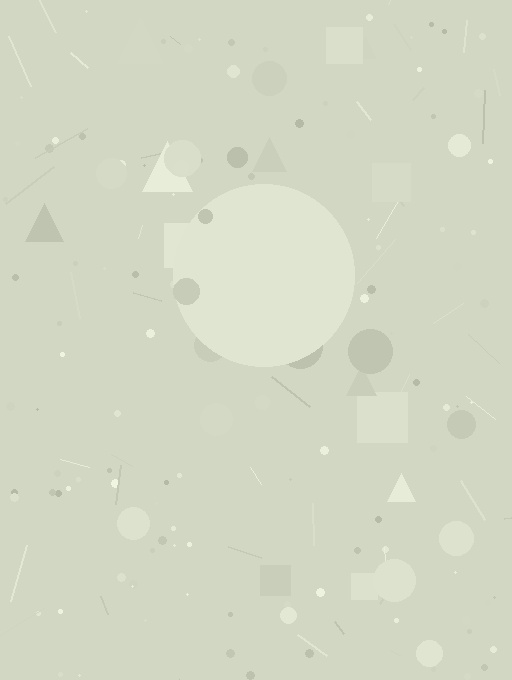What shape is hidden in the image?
A circle is hidden in the image.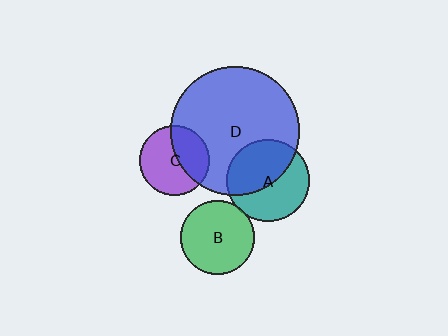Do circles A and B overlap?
Yes.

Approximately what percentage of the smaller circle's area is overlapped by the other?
Approximately 5%.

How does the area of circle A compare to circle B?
Approximately 1.2 times.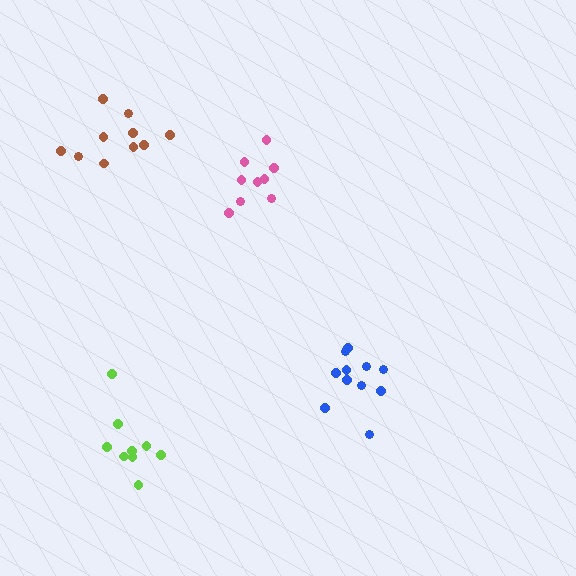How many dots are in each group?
Group 1: 11 dots, Group 2: 9 dots, Group 3: 10 dots, Group 4: 9 dots (39 total).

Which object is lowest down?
The lime cluster is bottommost.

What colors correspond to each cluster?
The clusters are colored: blue, lime, brown, pink.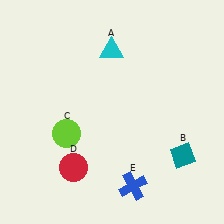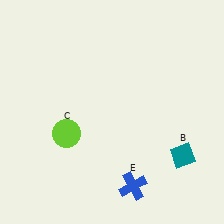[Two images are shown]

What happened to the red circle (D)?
The red circle (D) was removed in Image 2. It was in the bottom-left area of Image 1.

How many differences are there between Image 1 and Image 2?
There are 2 differences between the two images.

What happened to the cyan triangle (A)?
The cyan triangle (A) was removed in Image 2. It was in the top-left area of Image 1.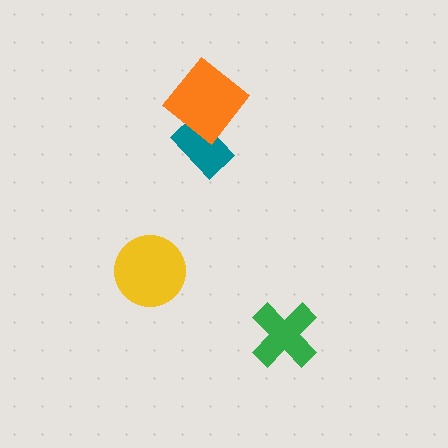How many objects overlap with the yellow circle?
0 objects overlap with the yellow circle.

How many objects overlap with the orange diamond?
1 object overlaps with the orange diamond.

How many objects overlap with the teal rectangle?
1 object overlaps with the teal rectangle.